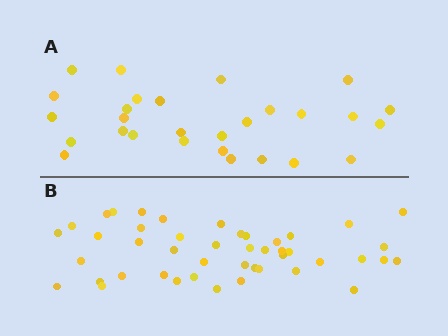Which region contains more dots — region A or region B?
Region B (the bottom region) has more dots.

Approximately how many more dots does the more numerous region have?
Region B has approximately 15 more dots than region A.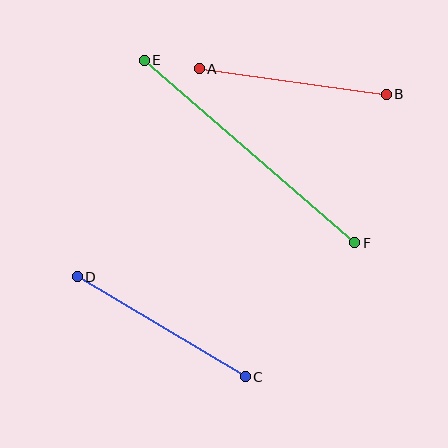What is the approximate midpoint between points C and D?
The midpoint is at approximately (161, 327) pixels.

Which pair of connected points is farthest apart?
Points E and F are farthest apart.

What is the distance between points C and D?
The distance is approximately 196 pixels.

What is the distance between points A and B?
The distance is approximately 188 pixels.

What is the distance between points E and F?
The distance is approximately 279 pixels.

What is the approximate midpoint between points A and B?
The midpoint is at approximately (293, 82) pixels.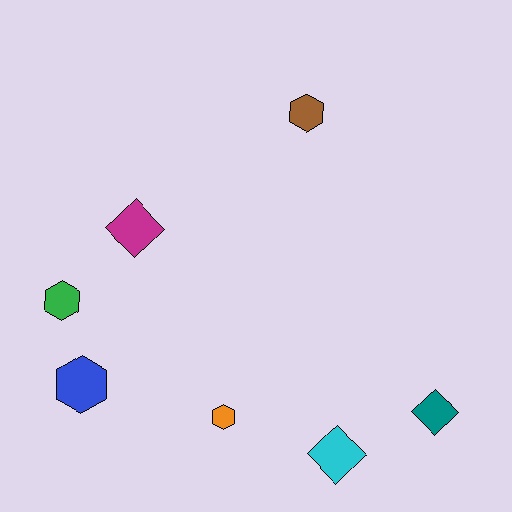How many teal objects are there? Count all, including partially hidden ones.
There is 1 teal object.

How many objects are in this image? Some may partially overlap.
There are 7 objects.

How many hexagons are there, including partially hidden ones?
There are 4 hexagons.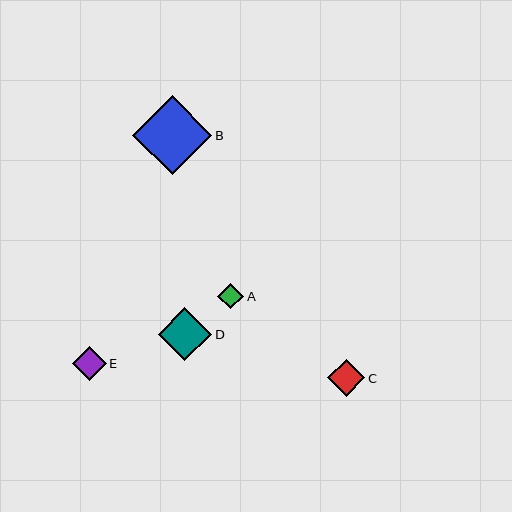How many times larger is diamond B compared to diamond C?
Diamond B is approximately 2.1 times the size of diamond C.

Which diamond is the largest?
Diamond B is the largest with a size of approximately 79 pixels.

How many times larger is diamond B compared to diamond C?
Diamond B is approximately 2.1 times the size of diamond C.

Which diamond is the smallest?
Diamond A is the smallest with a size of approximately 26 pixels.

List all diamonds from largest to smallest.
From largest to smallest: B, D, C, E, A.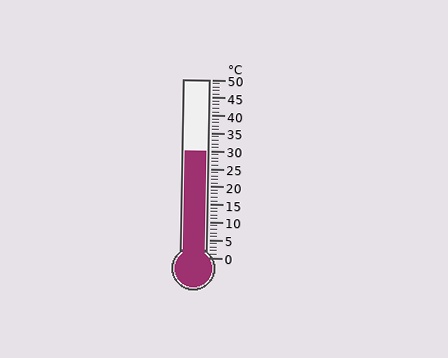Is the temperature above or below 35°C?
The temperature is below 35°C.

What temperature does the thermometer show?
The thermometer shows approximately 30°C.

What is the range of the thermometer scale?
The thermometer scale ranges from 0°C to 50°C.